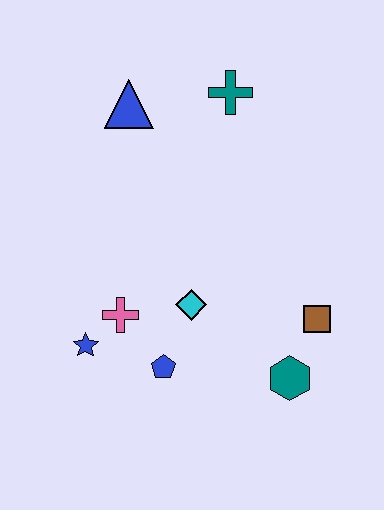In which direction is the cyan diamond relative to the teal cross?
The cyan diamond is below the teal cross.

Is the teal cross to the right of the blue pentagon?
Yes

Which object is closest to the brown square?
The teal hexagon is closest to the brown square.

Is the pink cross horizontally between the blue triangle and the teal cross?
No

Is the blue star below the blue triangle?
Yes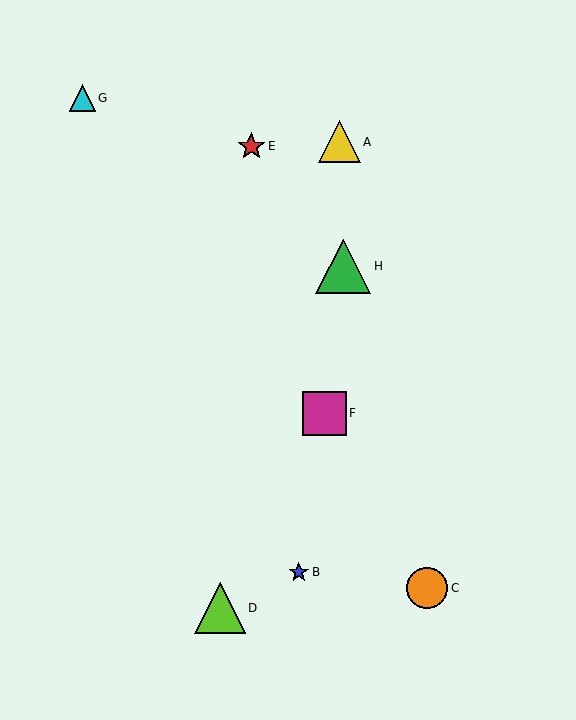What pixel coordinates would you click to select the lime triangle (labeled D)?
Click at (220, 608) to select the lime triangle D.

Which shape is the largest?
The green triangle (labeled H) is the largest.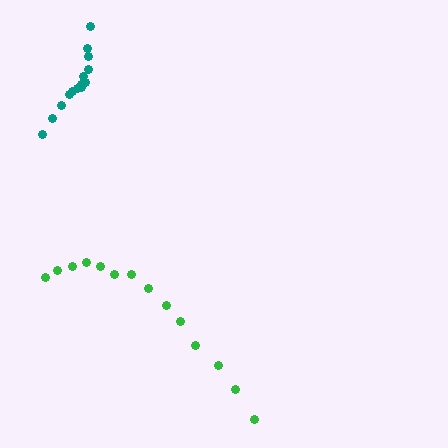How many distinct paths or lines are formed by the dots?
There are 2 distinct paths.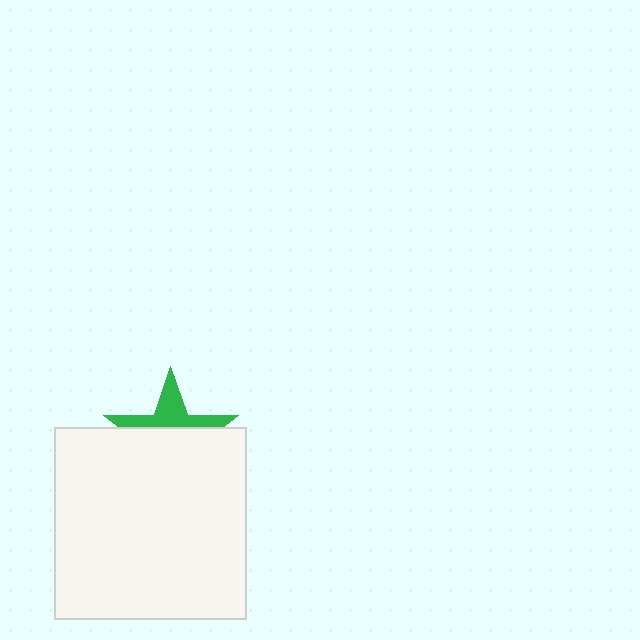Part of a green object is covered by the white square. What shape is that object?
It is a star.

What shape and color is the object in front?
The object in front is a white square.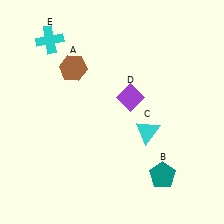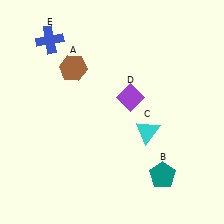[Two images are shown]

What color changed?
The cross (E) changed from cyan in Image 1 to blue in Image 2.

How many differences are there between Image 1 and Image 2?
There is 1 difference between the two images.